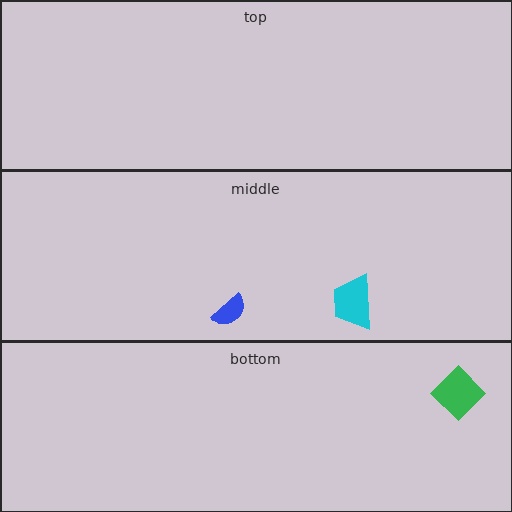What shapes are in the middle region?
The cyan trapezoid, the blue semicircle.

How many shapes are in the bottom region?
1.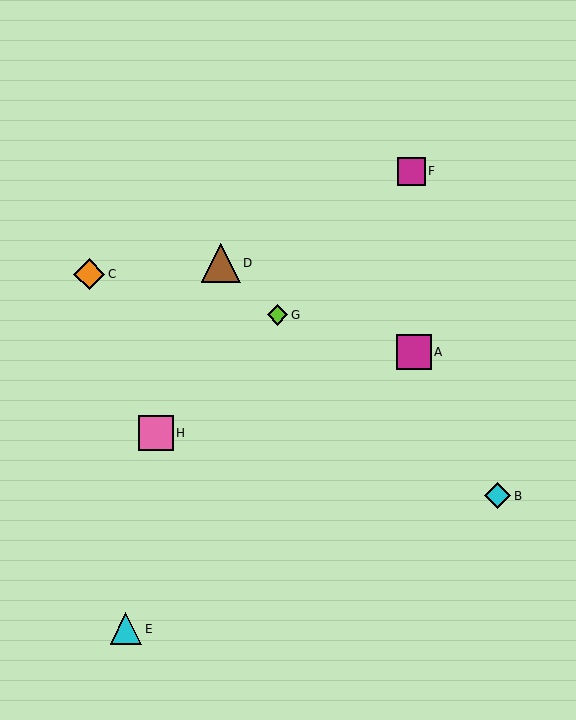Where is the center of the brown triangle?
The center of the brown triangle is at (221, 263).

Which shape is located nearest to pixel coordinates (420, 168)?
The magenta square (labeled F) at (411, 171) is nearest to that location.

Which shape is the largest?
The brown triangle (labeled D) is the largest.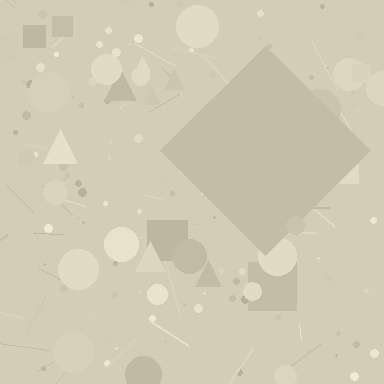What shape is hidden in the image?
A diamond is hidden in the image.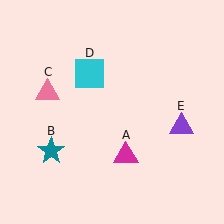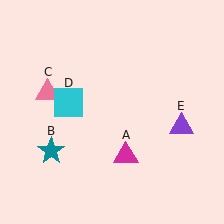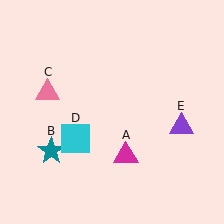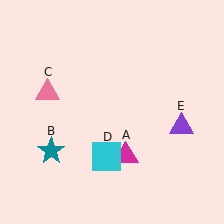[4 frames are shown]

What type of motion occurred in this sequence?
The cyan square (object D) rotated counterclockwise around the center of the scene.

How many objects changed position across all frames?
1 object changed position: cyan square (object D).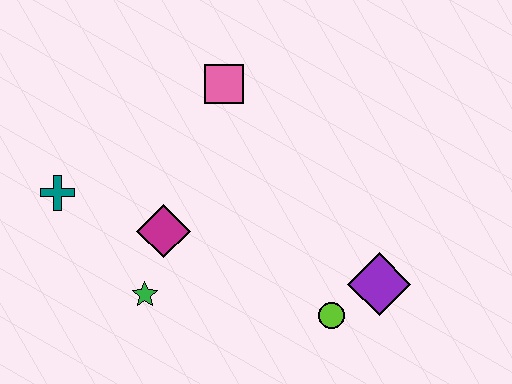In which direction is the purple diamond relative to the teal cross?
The purple diamond is to the right of the teal cross.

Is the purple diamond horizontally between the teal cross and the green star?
No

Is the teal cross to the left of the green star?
Yes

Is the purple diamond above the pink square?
No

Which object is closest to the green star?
The magenta diamond is closest to the green star.